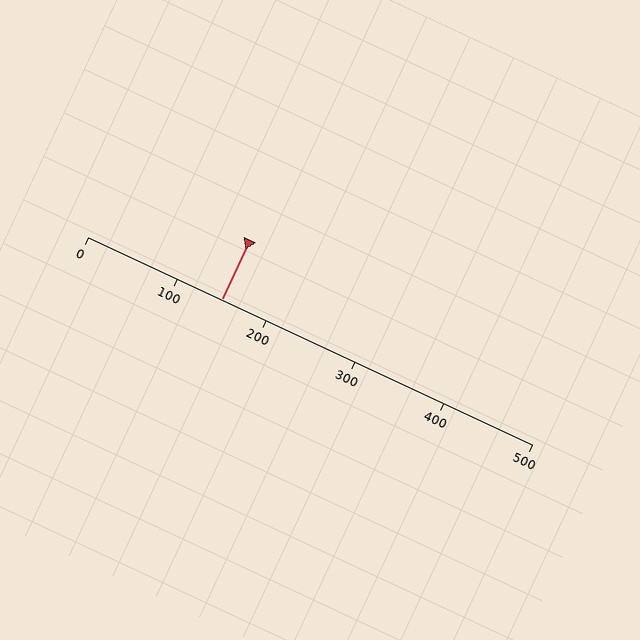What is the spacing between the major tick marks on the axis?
The major ticks are spaced 100 apart.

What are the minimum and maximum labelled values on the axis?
The axis runs from 0 to 500.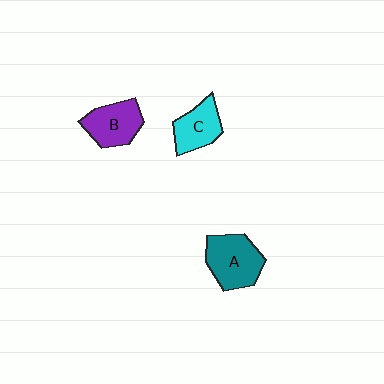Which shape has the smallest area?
Shape C (cyan).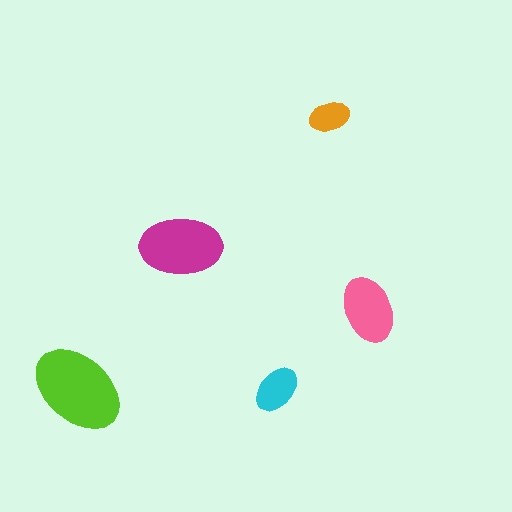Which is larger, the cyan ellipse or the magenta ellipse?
The magenta one.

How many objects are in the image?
There are 5 objects in the image.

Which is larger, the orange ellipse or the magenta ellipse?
The magenta one.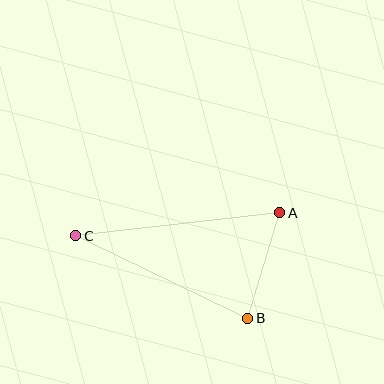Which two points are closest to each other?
Points A and B are closest to each other.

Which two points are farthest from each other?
Points A and C are farthest from each other.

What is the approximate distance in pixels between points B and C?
The distance between B and C is approximately 191 pixels.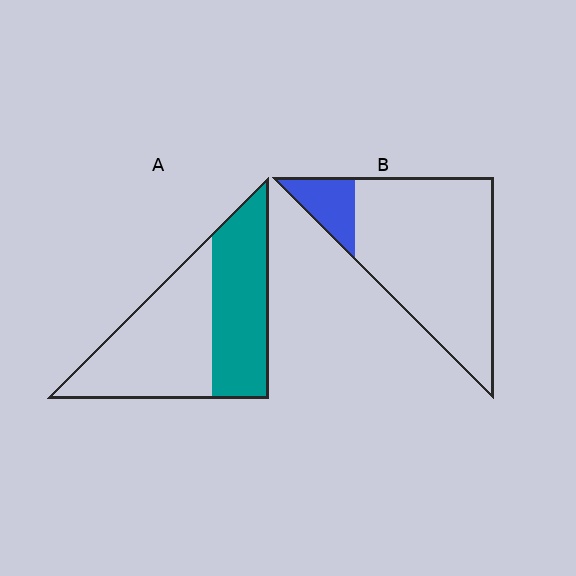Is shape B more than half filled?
No.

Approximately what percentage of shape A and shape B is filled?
A is approximately 45% and B is approximately 15%.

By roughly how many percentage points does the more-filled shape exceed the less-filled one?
By roughly 30 percentage points (A over B).